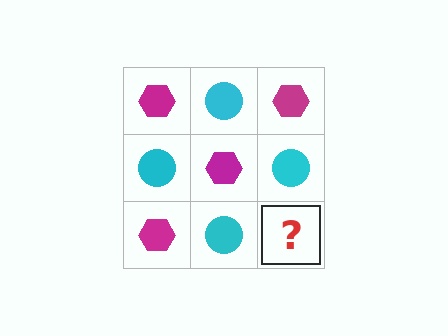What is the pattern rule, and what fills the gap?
The rule is that it alternates magenta hexagon and cyan circle in a checkerboard pattern. The gap should be filled with a magenta hexagon.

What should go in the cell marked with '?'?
The missing cell should contain a magenta hexagon.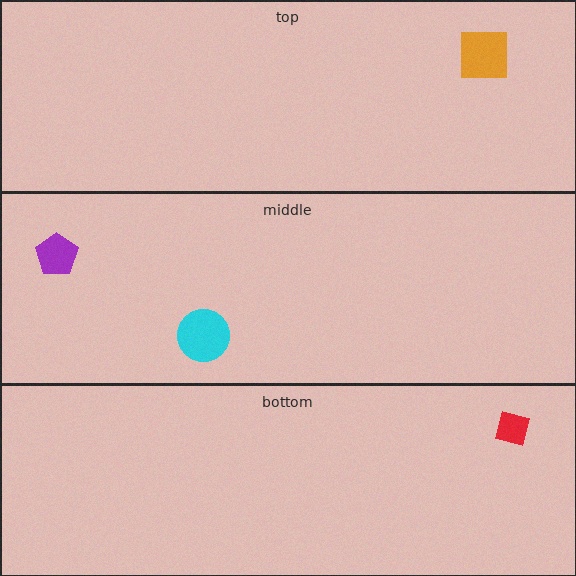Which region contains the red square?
The bottom region.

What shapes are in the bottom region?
The red square.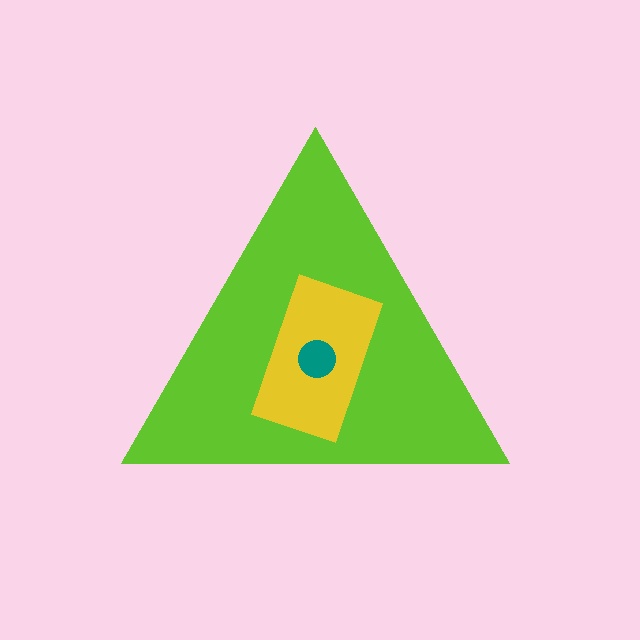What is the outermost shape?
The lime triangle.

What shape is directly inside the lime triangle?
The yellow rectangle.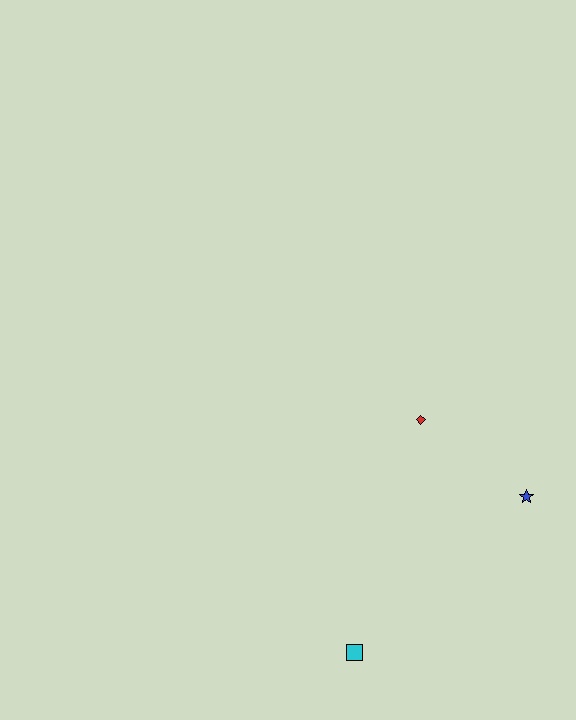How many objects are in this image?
There are 3 objects.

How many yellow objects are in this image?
There are no yellow objects.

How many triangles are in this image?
There are no triangles.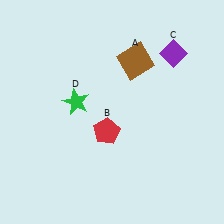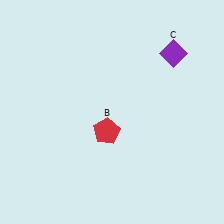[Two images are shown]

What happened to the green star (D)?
The green star (D) was removed in Image 2. It was in the top-left area of Image 1.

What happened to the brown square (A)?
The brown square (A) was removed in Image 2. It was in the top-right area of Image 1.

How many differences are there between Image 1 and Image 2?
There are 2 differences between the two images.